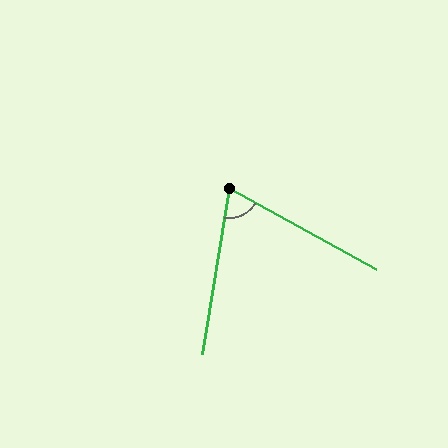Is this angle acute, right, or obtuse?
It is acute.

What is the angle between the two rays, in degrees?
Approximately 71 degrees.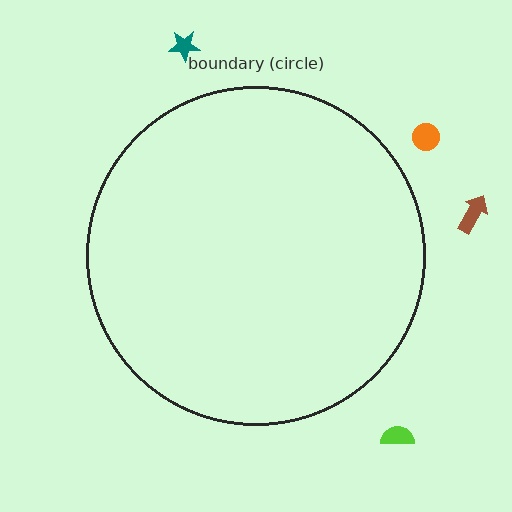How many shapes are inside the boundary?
0 inside, 4 outside.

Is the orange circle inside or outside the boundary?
Outside.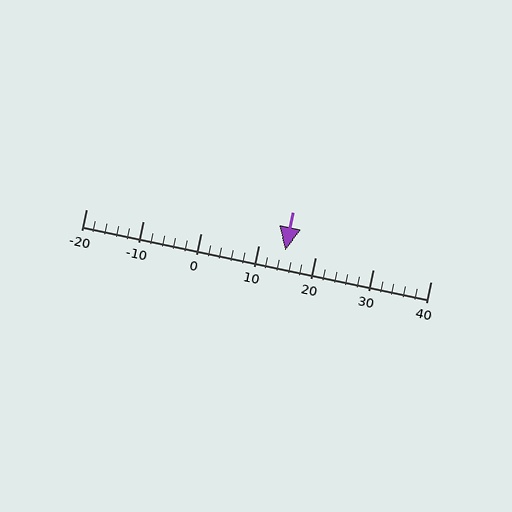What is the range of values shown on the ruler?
The ruler shows values from -20 to 40.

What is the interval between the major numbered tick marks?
The major tick marks are spaced 10 units apart.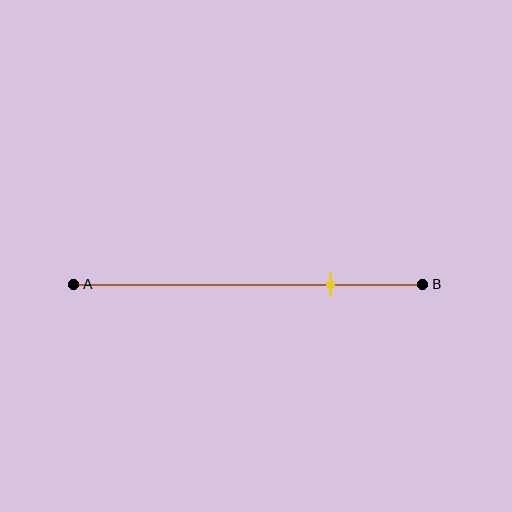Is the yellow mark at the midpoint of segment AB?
No, the mark is at about 75% from A, not at the 50% midpoint.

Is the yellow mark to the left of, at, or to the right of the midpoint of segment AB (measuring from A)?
The yellow mark is to the right of the midpoint of segment AB.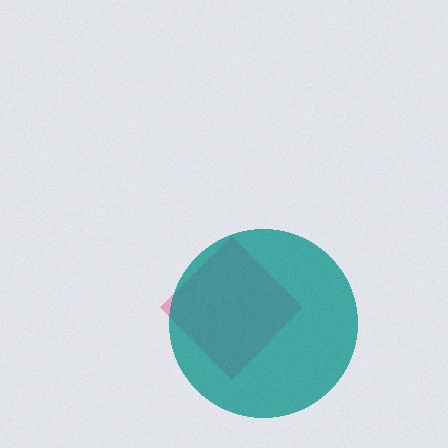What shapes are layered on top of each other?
The layered shapes are: a pink diamond, a teal circle.